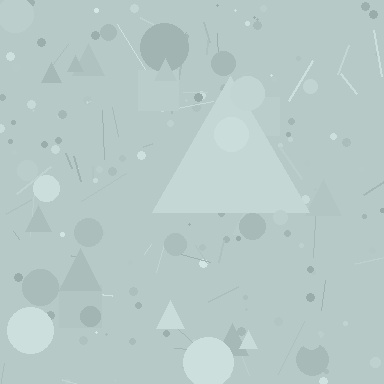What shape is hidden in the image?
A triangle is hidden in the image.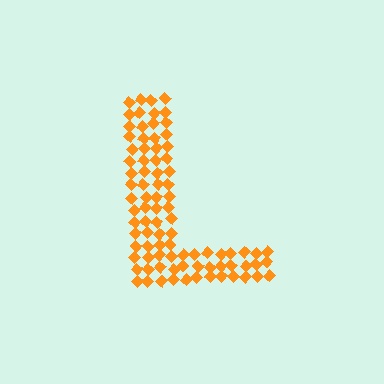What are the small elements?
The small elements are diamonds.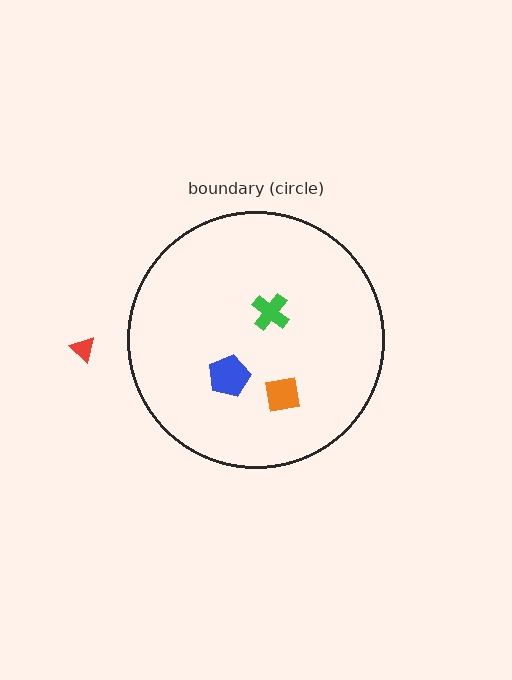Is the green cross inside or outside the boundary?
Inside.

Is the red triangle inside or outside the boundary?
Outside.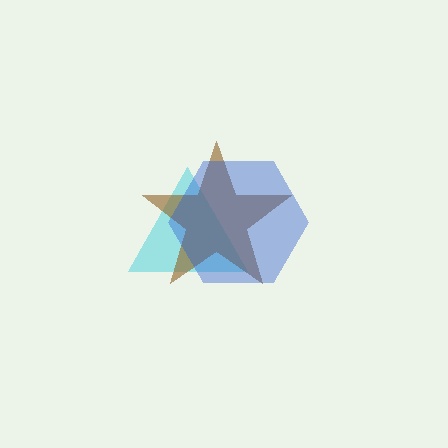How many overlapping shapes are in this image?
There are 3 overlapping shapes in the image.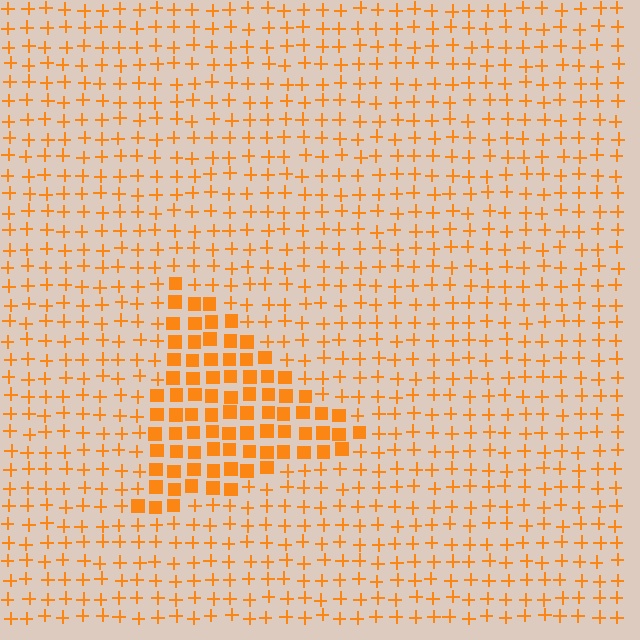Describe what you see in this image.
The image is filled with small orange elements arranged in a uniform grid. A triangle-shaped region contains squares, while the surrounding area contains plus signs. The boundary is defined purely by the change in element shape.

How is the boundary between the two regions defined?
The boundary is defined by a change in element shape: squares inside vs. plus signs outside. All elements share the same color and spacing.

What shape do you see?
I see a triangle.